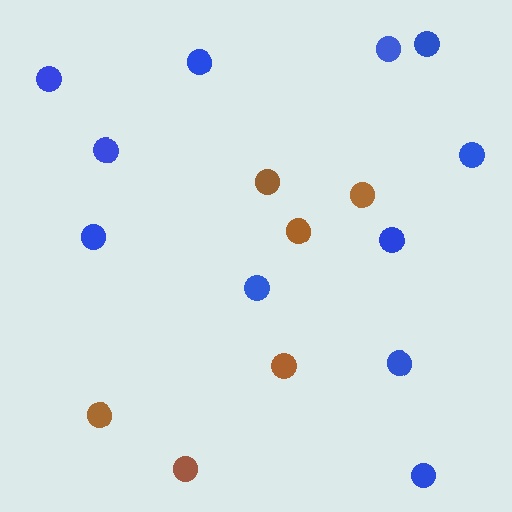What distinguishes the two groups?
There are 2 groups: one group of blue circles (11) and one group of brown circles (6).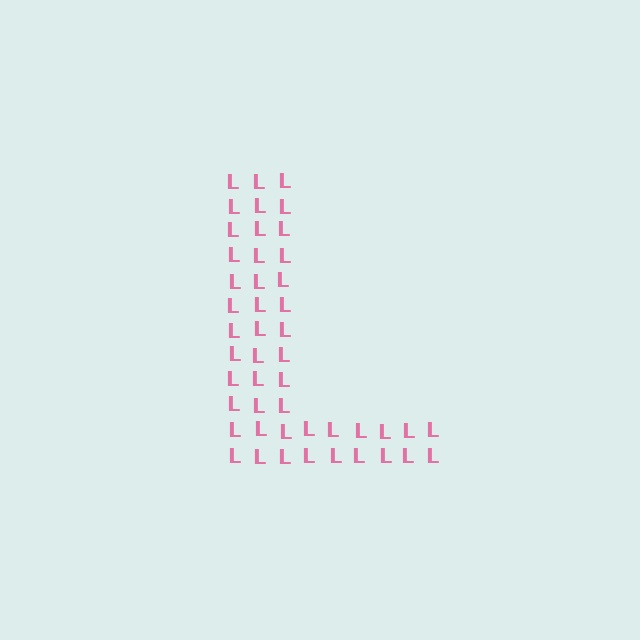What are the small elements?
The small elements are letter L's.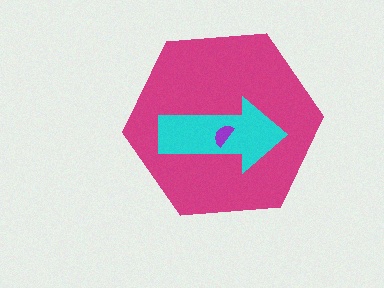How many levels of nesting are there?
3.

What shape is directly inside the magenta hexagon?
The cyan arrow.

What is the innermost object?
The purple semicircle.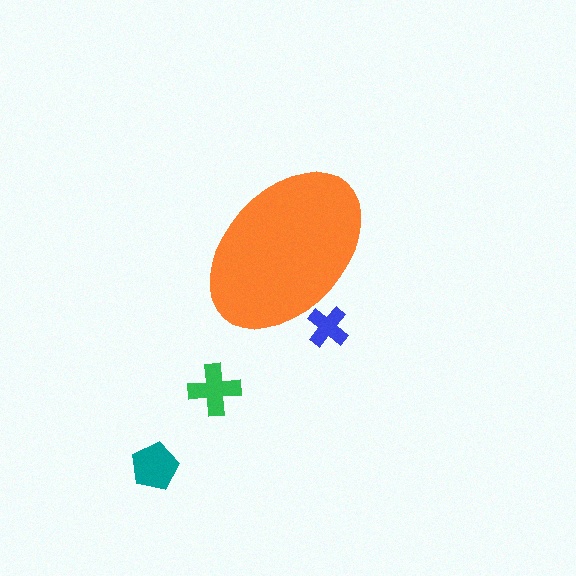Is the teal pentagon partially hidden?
No, the teal pentagon is fully visible.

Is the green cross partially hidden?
No, the green cross is fully visible.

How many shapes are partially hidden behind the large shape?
1 shape is partially hidden.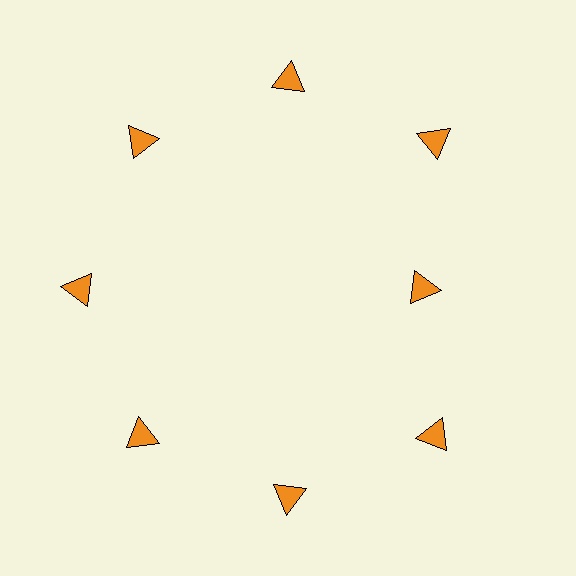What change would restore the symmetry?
The symmetry would be restored by moving it outward, back onto the ring so that all 8 triangles sit at equal angles and equal distance from the center.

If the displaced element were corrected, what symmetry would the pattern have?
It would have 8-fold rotational symmetry — the pattern would map onto itself every 45 degrees.